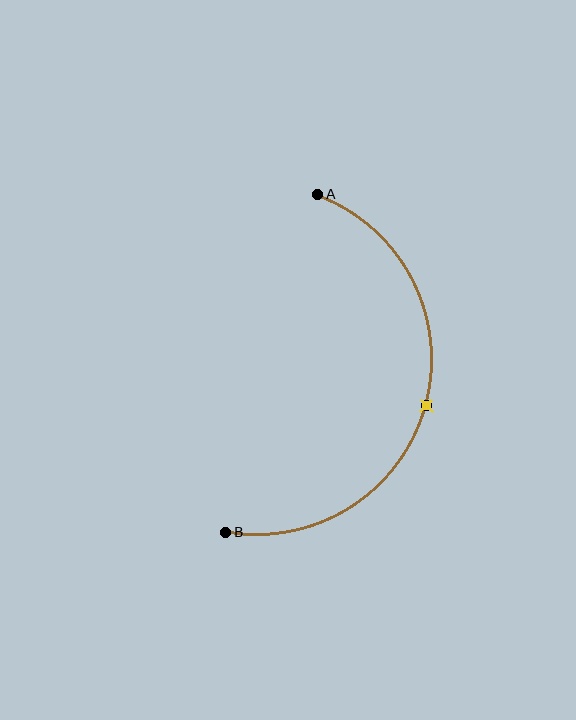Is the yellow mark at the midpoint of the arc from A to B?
Yes. The yellow mark lies on the arc at equal arc-length from both A and B — it is the arc midpoint.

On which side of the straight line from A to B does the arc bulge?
The arc bulges to the right of the straight line connecting A and B.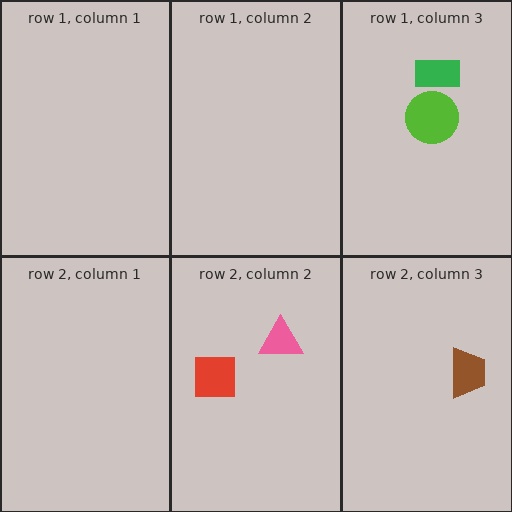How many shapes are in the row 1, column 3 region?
2.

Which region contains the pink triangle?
The row 2, column 2 region.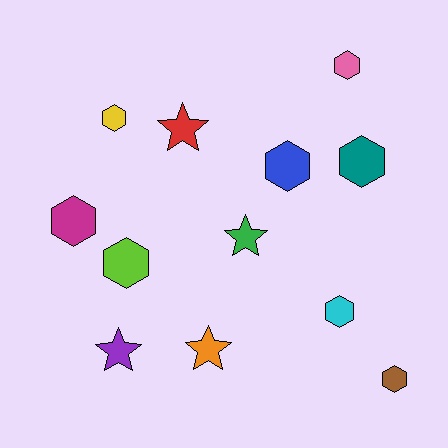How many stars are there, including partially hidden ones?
There are 4 stars.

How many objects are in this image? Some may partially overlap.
There are 12 objects.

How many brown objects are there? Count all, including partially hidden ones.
There is 1 brown object.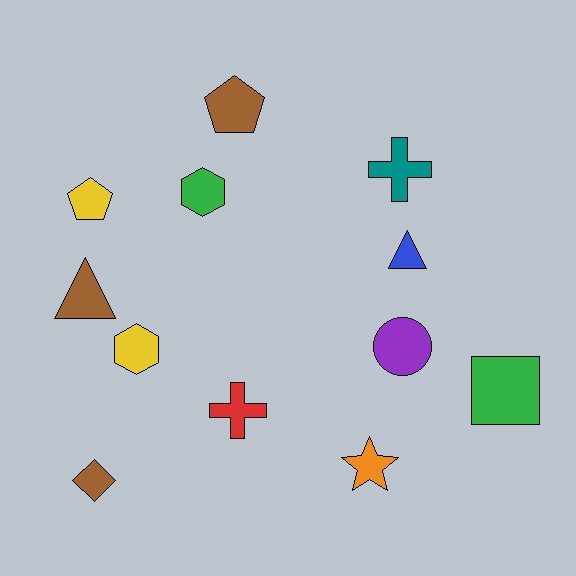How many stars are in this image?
There is 1 star.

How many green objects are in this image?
There are 2 green objects.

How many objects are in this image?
There are 12 objects.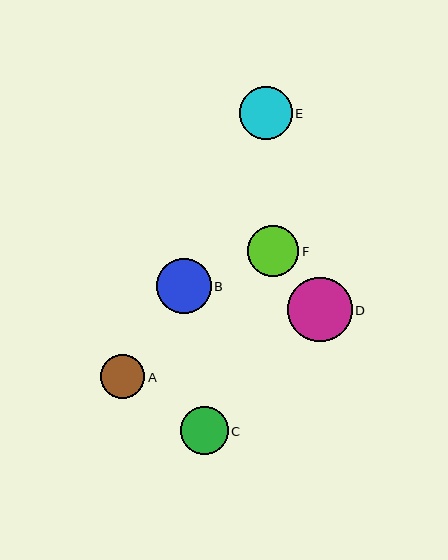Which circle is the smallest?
Circle A is the smallest with a size of approximately 44 pixels.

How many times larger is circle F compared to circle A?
Circle F is approximately 1.2 times the size of circle A.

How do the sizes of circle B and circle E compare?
Circle B and circle E are approximately the same size.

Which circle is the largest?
Circle D is the largest with a size of approximately 64 pixels.